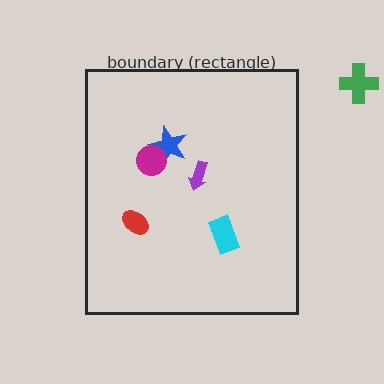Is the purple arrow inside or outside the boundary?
Inside.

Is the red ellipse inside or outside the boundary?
Inside.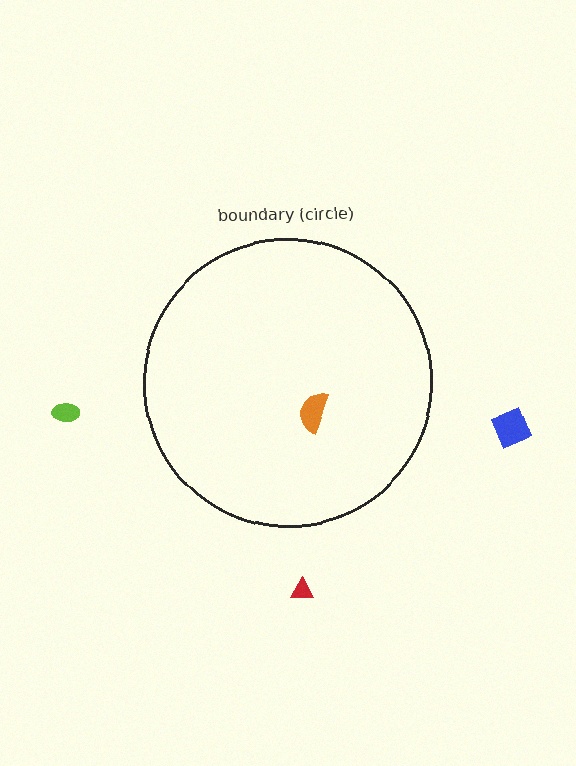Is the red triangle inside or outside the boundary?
Outside.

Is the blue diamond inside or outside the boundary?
Outside.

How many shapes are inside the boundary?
1 inside, 3 outside.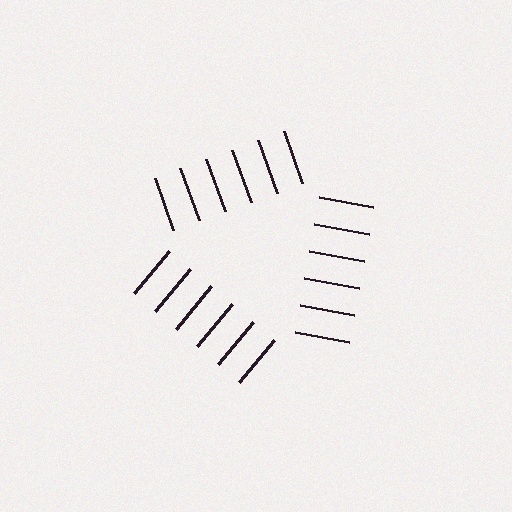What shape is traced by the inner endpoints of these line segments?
An illusory triangle — the line segments terminate on its edges but no continuous stroke is drawn.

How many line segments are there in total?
18 — 6 along each of the 3 edges.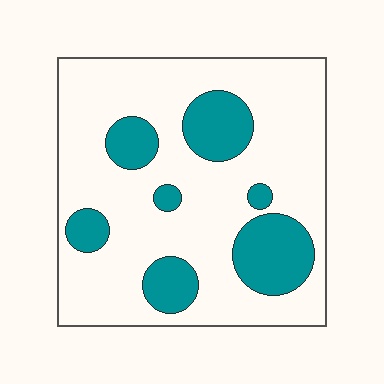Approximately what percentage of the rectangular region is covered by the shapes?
Approximately 25%.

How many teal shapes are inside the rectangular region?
7.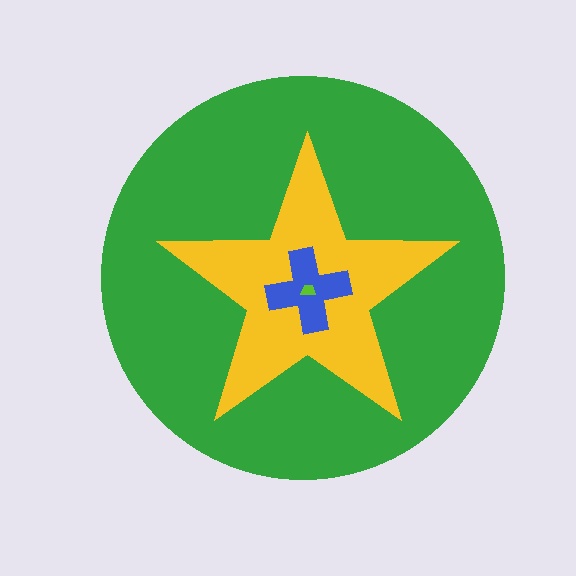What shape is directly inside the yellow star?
The blue cross.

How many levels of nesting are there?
4.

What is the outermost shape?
The green circle.